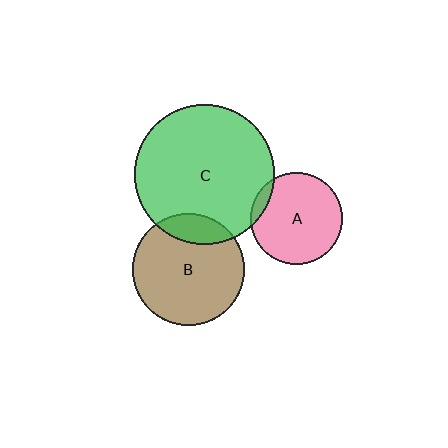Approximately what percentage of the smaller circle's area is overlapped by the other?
Approximately 15%.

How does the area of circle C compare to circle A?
Approximately 2.3 times.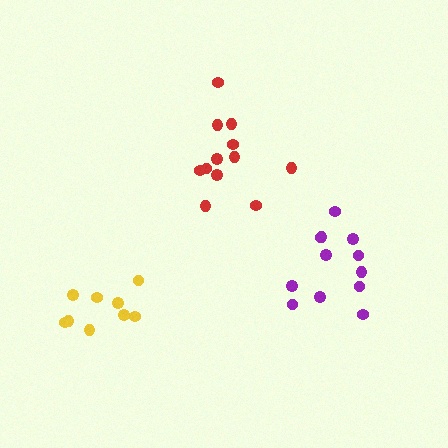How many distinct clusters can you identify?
There are 3 distinct clusters.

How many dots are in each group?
Group 1: 12 dots, Group 2: 9 dots, Group 3: 12 dots (33 total).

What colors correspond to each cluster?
The clusters are colored: red, yellow, purple.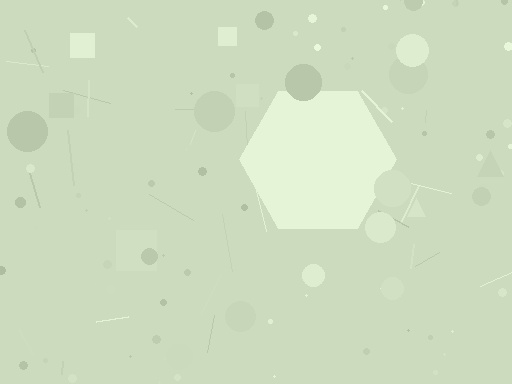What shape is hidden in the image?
A hexagon is hidden in the image.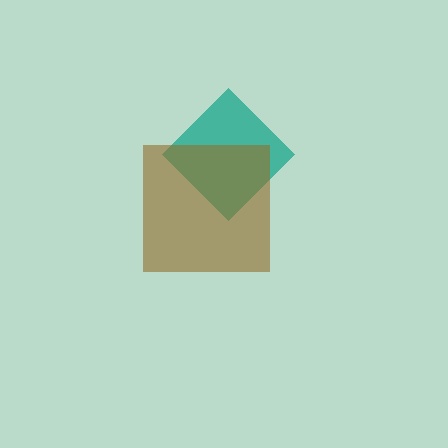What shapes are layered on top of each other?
The layered shapes are: a teal diamond, a brown square.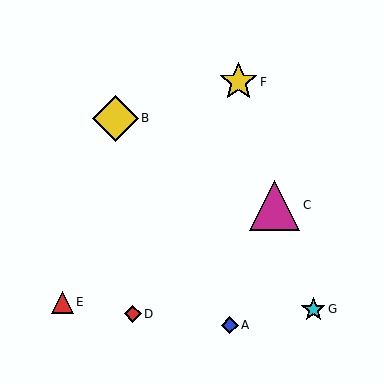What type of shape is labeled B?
Shape B is a yellow diamond.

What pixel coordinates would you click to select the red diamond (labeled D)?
Click at (133, 314) to select the red diamond D.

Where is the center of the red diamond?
The center of the red diamond is at (133, 314).